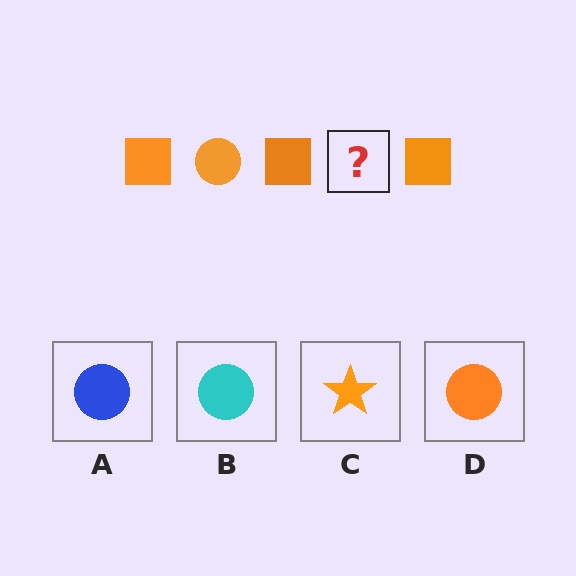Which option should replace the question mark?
Option D.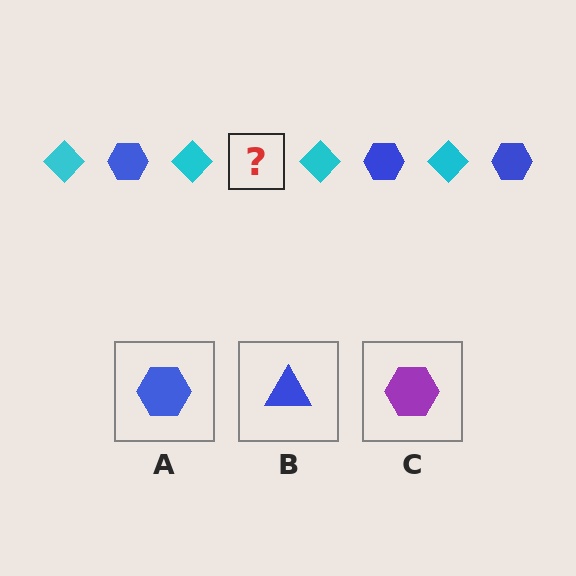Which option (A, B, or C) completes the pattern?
A.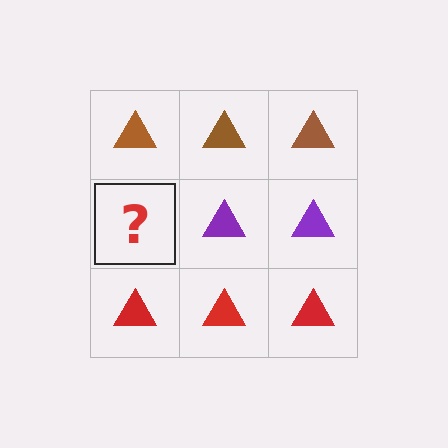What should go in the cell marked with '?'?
The missing cell should contain a purple triangle.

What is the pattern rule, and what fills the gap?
The rule is that each row has a consistent color. The gap should be filled with a purple triangle.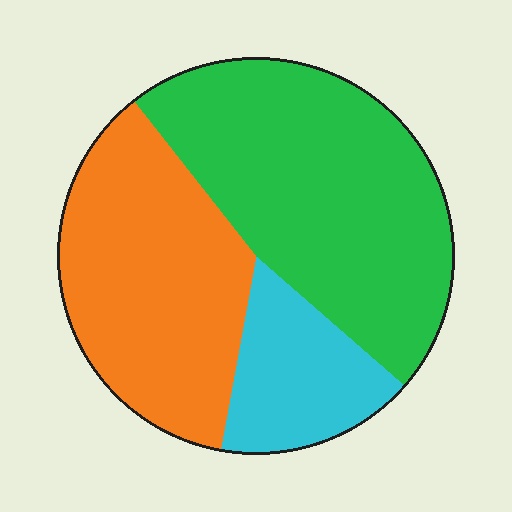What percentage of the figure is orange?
Orange takes up between a quarter and a half of the figure.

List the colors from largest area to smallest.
From largest to smallest: green, orange, cyan.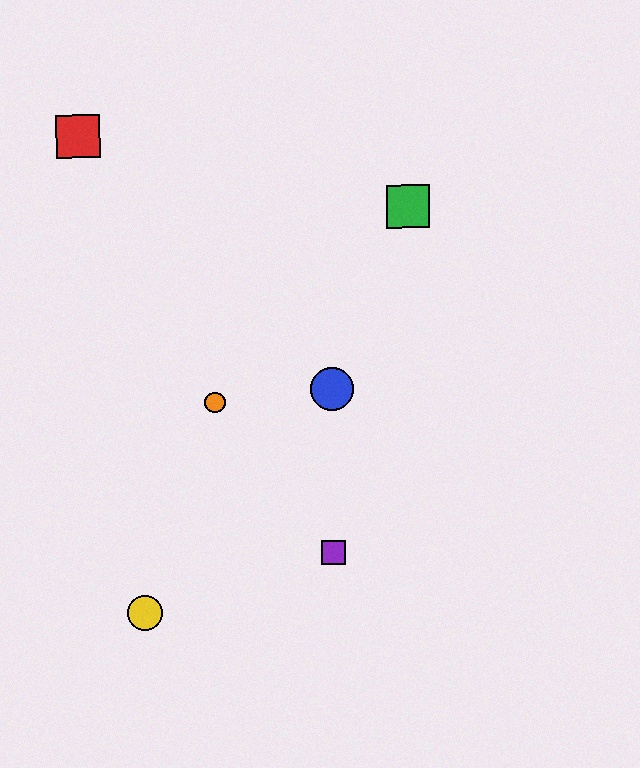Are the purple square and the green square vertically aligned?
No, the purple square is at x≈333 and the green square is at x≈408.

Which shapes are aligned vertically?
The blue circle, the purple square are aligned vertically.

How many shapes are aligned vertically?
2 shapes (the blue circle, the purple square) are aligned vertically.